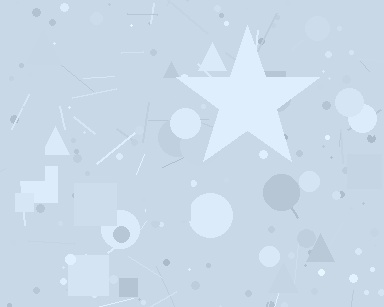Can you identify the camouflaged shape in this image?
The camouflaged shape is a star.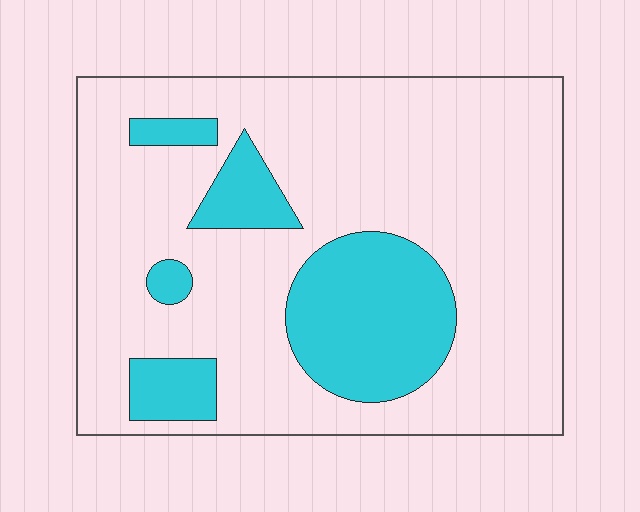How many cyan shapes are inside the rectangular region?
5.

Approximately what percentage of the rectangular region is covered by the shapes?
Approximately 20%.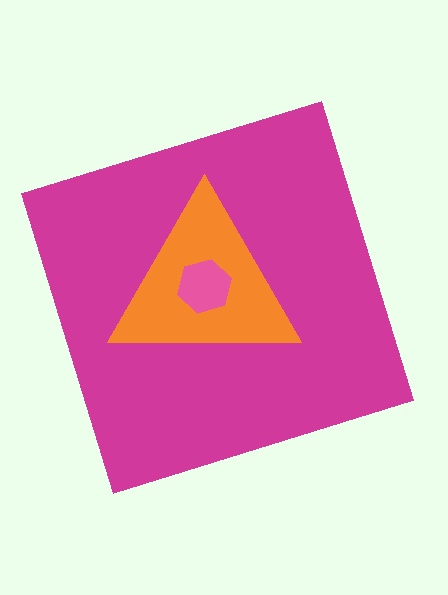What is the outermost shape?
The magenta square.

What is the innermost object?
The pink hexagon.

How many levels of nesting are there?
3.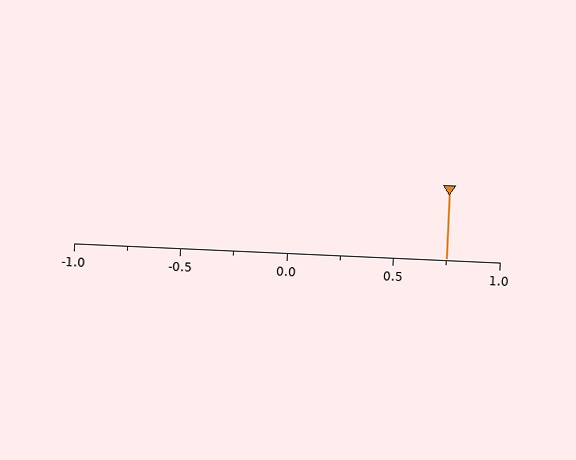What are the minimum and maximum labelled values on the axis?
The axis runs from -1.0 to 1.0.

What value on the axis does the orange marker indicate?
The marker indicates approximately 0.75.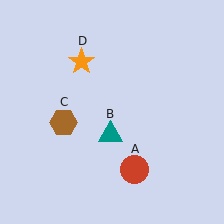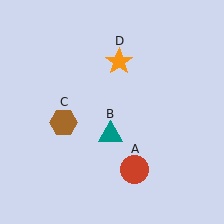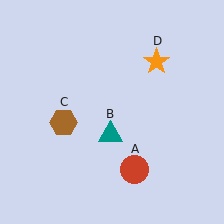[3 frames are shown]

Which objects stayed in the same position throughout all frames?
Red circle (object A) and teal triangle (object B) and brown hexagon (object C) remained stationary.